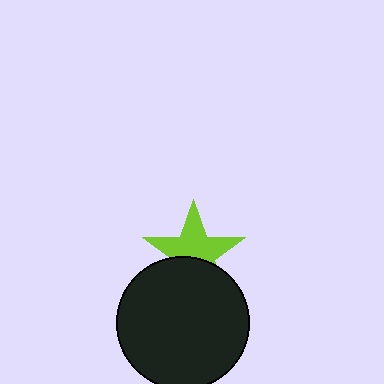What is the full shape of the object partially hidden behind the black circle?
The partially hidden object is a lime star.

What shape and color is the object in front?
The object in front is a black circle.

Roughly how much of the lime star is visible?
About half of it is visible (roughly 59%).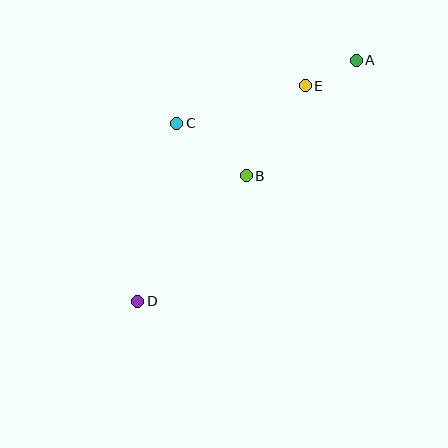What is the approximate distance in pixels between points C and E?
The distance between C and E is approximately 134 pixels.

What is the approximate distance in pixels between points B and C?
The distance between B and C is approximately 87 pixels.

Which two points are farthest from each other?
Points A and D are farthest from each other.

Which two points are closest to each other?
Points A and E are closest to each other.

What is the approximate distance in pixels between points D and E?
The distance between D and E is approximately 273 pixels.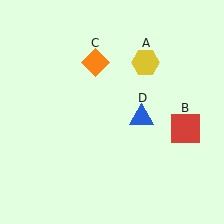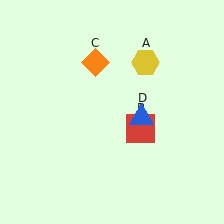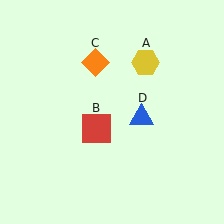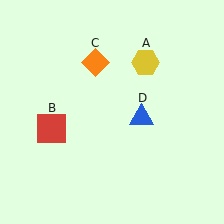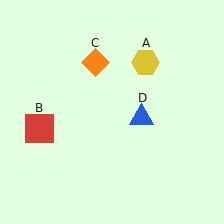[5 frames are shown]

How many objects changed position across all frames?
1 object changed position: red square (object B).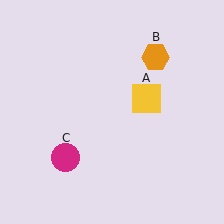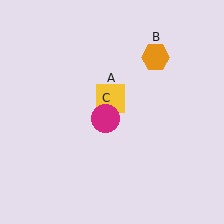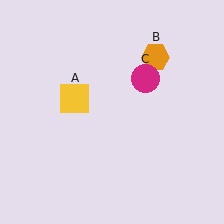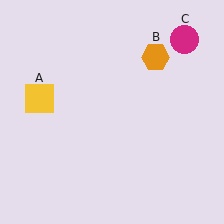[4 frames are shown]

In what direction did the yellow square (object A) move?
The yellow square (object A) moved left.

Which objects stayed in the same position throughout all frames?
Orange hexagon (object B) remained stationary.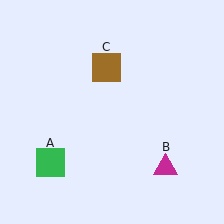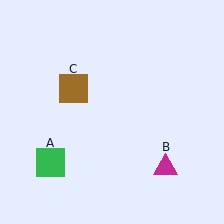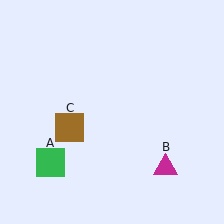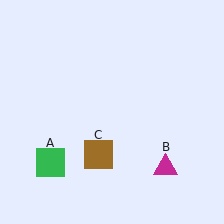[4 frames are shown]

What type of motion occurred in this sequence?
The brown square (object C) rotated counterclockwise around the center of the scene.